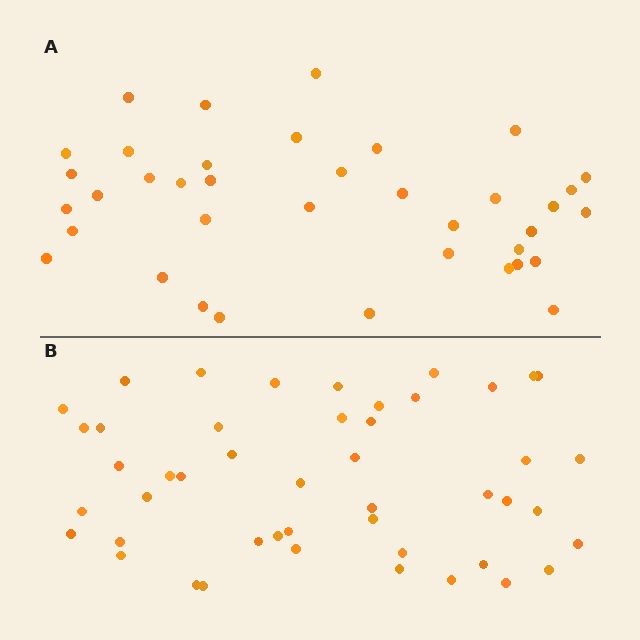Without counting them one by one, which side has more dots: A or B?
Region B (the bottom region) has more dots.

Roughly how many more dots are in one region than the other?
Region B has roughly 8 or so more dots than region A.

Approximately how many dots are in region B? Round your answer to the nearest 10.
About 50 dots. (The exact count is 47, which rounds to 50.)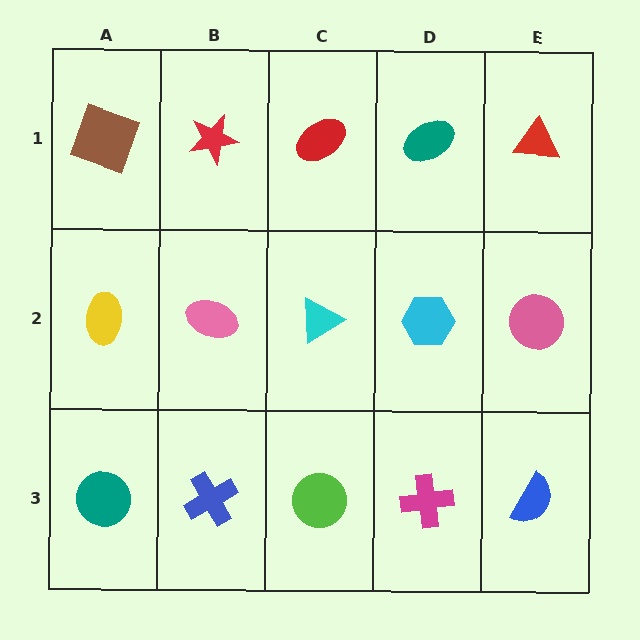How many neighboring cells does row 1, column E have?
2.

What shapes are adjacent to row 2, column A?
A brown square (row 1, column A), a teal circle (row 3, column A), a pink ellipse (row 2, column B).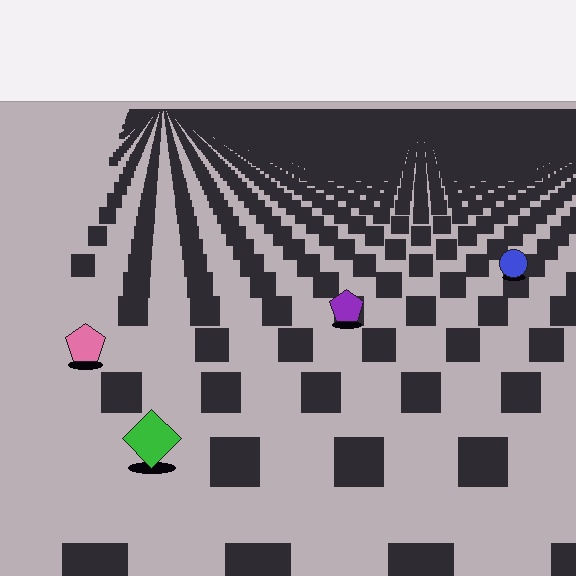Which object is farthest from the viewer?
The blue circle is farthest from the viewer. It appears smaller and the ground texture around it is denser.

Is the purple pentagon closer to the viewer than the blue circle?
Yes. The purple pentagon is closer — you can tell from the texture gradient: the ground texture is coarser near it.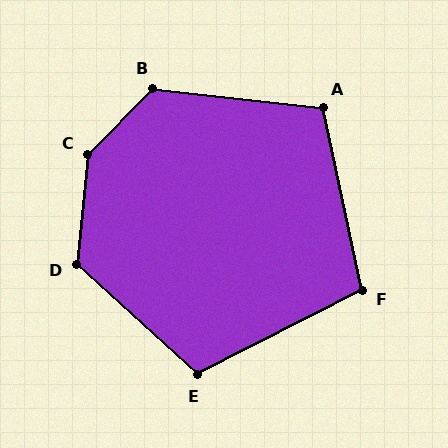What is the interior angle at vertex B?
Approximately 128 degrees (obtuse).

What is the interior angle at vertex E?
Approximately 111 degrees (obtuse).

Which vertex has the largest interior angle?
C, at approximately 141 degrees.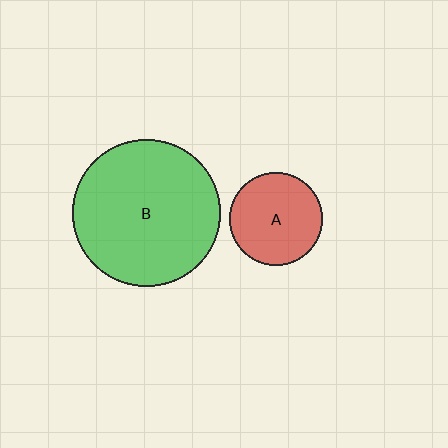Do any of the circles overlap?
No, none of the circles overlap.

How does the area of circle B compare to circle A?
Approximately 2.5 times.